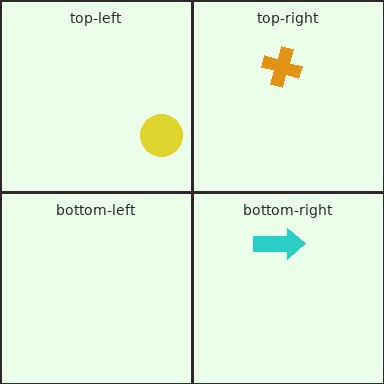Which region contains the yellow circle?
The top-left region.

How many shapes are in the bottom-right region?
1.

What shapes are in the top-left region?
The yellow circle.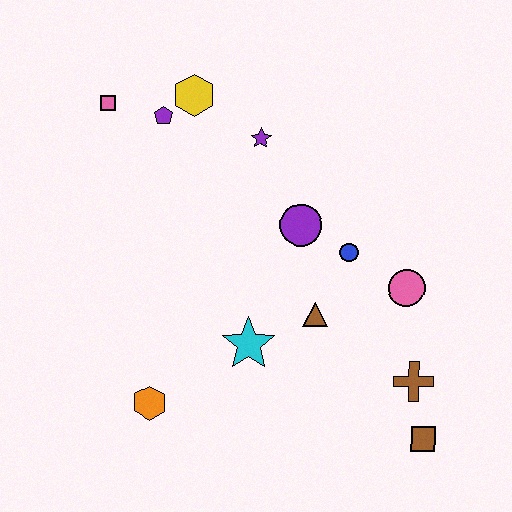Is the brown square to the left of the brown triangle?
No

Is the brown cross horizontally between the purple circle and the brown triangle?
No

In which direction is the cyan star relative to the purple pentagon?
The cyan star is below the purple pentagon.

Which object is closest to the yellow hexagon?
The purple pentagon is closest to the yellow hexagon.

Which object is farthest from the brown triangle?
The pink square is farthest from the brown triangle.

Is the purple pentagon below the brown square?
No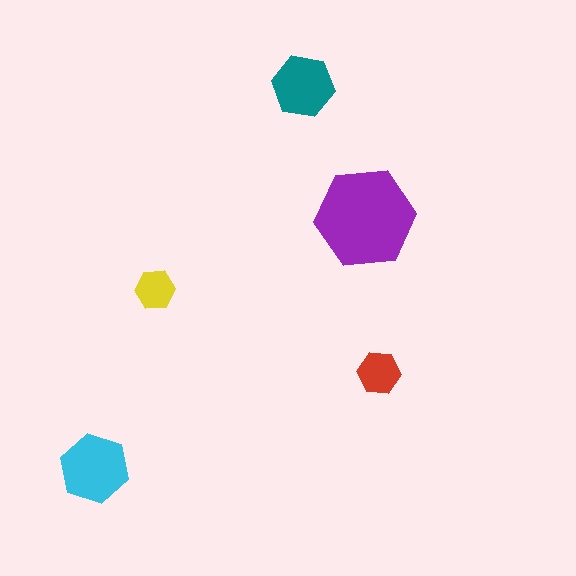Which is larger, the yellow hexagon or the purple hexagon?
The purple one.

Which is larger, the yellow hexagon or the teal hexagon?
The teal one.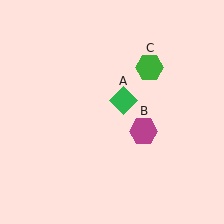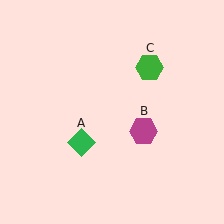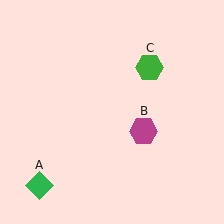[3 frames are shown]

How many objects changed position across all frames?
1 object changed position: green diamond (object A).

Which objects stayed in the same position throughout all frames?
Magenta hexagon (object B) and green hexagon (object C) remained stationary.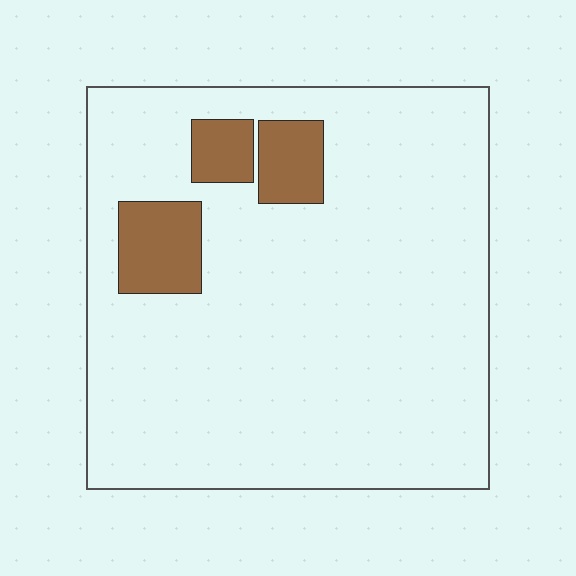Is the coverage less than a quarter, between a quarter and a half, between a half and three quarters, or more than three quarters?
Less than a quarter.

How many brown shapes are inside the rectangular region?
3.